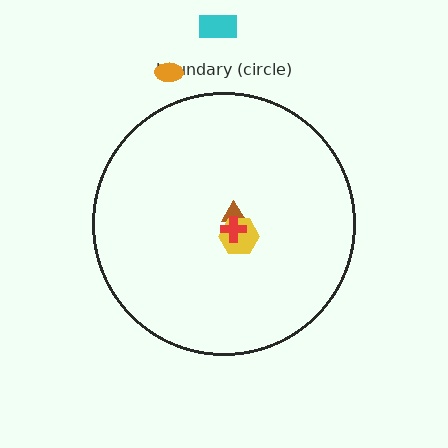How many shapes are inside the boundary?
3 inside, 2 outside.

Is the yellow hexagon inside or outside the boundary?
Inside.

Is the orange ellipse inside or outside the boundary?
Outside.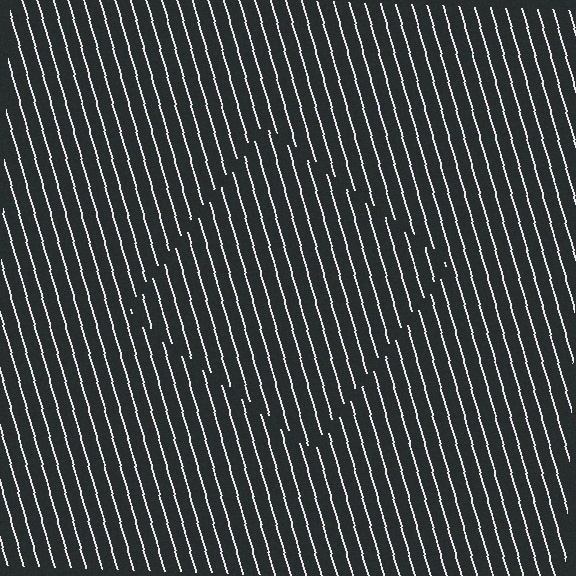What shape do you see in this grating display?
An illusory square. The interior of the shape contains the same grating, shifted by half a period — the contour is defined by the phase discontinuity where line-ends from the inner and outer gratings abut.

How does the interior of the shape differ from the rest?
The interior of the shape contains the same grating, shifted by half a period — the contour is defined by the phase discontinuity where line-ends from the inner and outer gratings abut.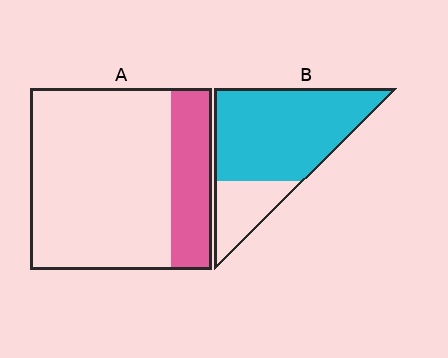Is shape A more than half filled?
No.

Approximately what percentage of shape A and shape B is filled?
A is approximately 25% and B is approximately 75%.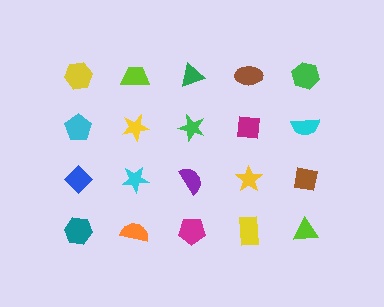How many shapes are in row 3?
5 shapes.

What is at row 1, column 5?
A green hexagon.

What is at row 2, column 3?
A green star.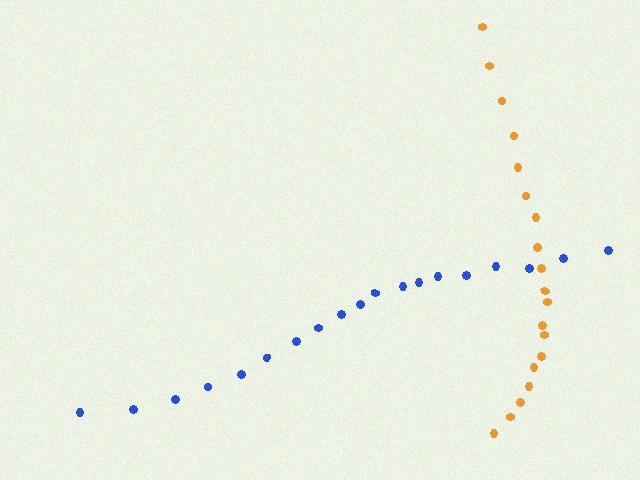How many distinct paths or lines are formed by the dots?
There are 2 distinct paths.